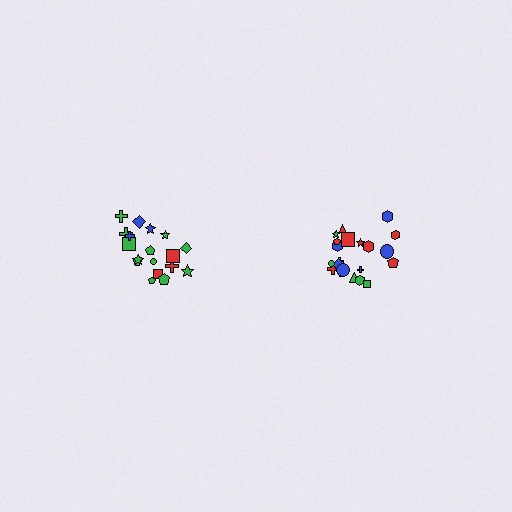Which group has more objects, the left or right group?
The right group.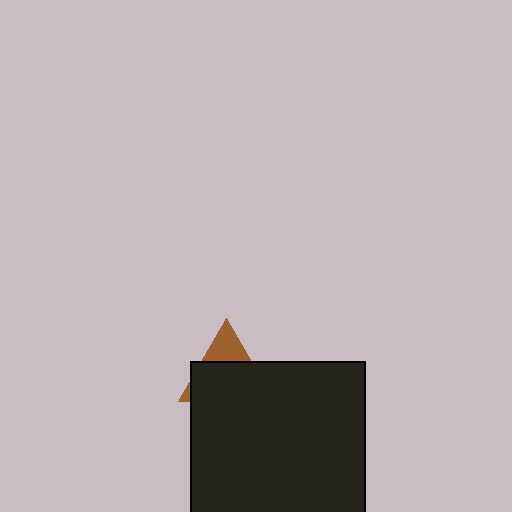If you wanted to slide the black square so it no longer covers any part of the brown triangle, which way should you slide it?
Slide it down — that is the most direct way to separate the two shapes.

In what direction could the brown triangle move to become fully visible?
The brown triangle could move up. That would shift it out from behind the black square entirely.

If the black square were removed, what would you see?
You would see the complete brown triangle.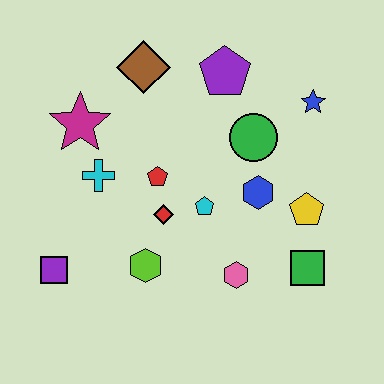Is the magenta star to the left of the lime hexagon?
Yes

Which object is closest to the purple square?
The lime hexagon is closest to the purple square.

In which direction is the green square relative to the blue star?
The green square is below the blue star.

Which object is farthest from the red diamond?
The blue star is farthest from the red diamond.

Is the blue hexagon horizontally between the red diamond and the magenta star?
No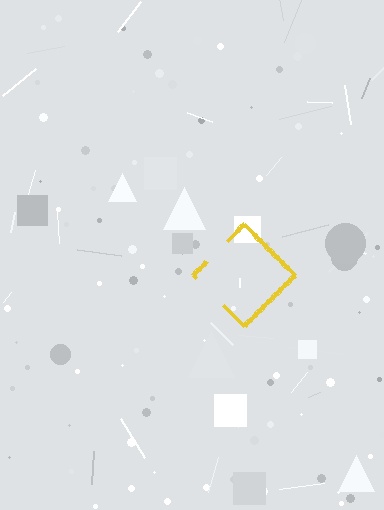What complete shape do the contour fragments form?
The contour fragments form a diamond.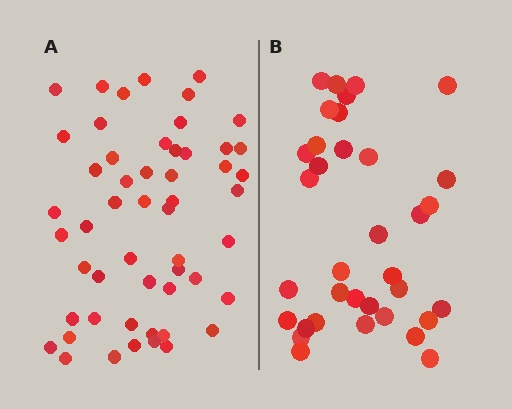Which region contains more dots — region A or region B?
Region A (the left region) has more dots.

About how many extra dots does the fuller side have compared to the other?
Region A has approximately 20 more dots than region B.